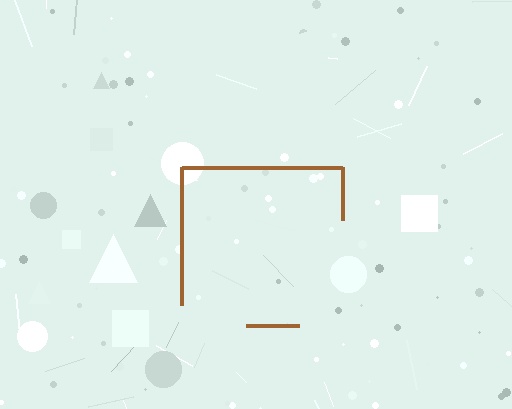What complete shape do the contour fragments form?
The contour fragments form a square.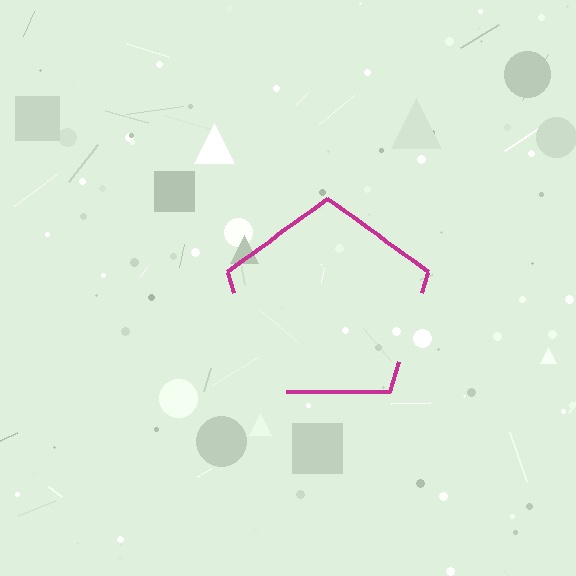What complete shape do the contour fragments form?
The contour fragments form a pentagon.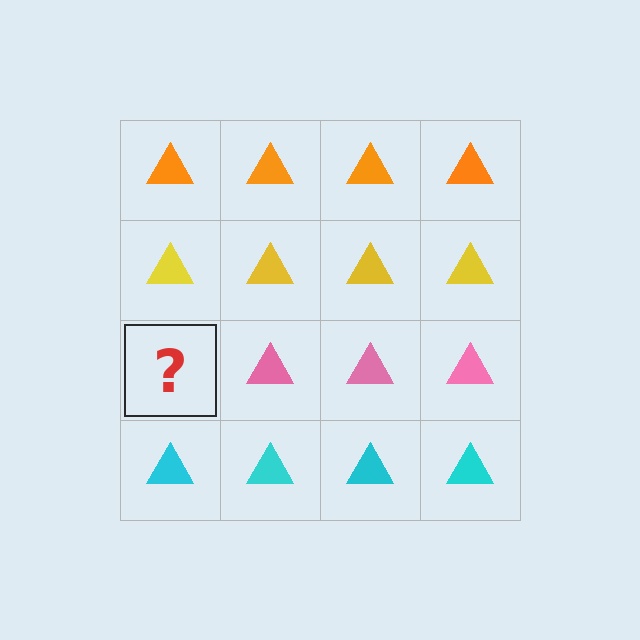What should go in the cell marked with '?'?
The missing cell should contain a pink triangle.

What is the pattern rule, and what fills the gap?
The rule is that each row has a consistent color. The gap should be filled with a pink triangle.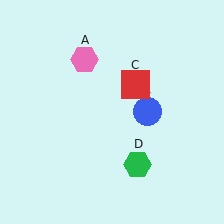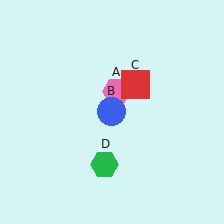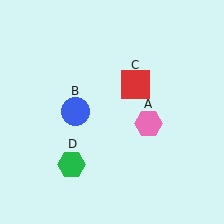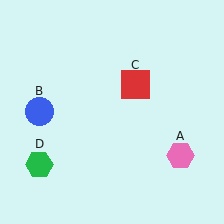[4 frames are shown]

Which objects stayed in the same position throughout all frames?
Red square (object C) remained stationary.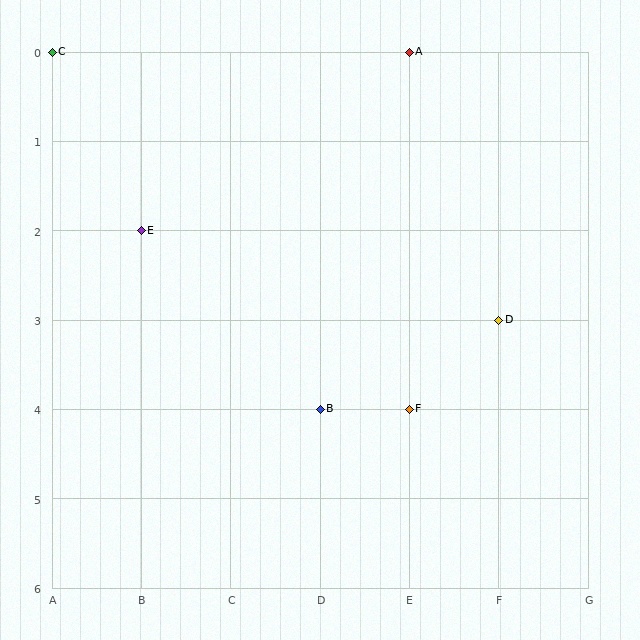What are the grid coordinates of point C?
Point C is at grid coordinates (A, 0).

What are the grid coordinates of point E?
Point E is at grid coordinates (B, 2).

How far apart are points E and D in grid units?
Points E and D are 4 columns and 1 row apart (about 4.1 grid units diagonally).